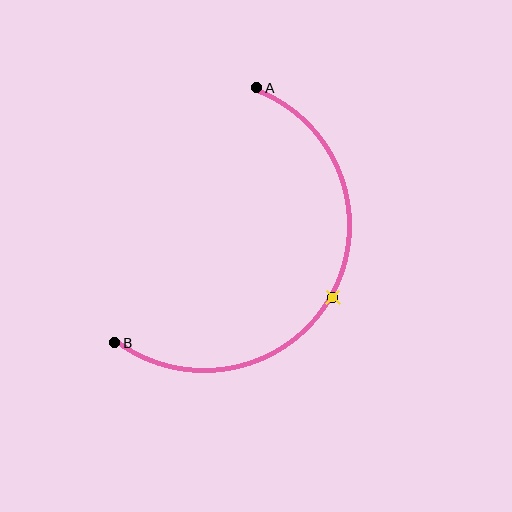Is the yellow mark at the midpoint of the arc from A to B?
Yes. The yellow mark lies on the arc at equal arc-length from both A and B — it is the arc midpoint.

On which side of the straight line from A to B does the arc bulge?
The arc bulges to the right of the straight line connecting A and B.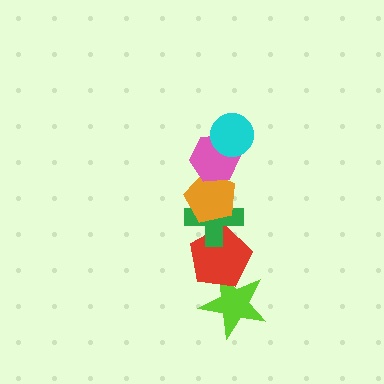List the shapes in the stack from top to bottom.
From top to bottom: the cyan circle, the pink hexagon, the orange pentagon, the green cross, the red pentagon, the lime star.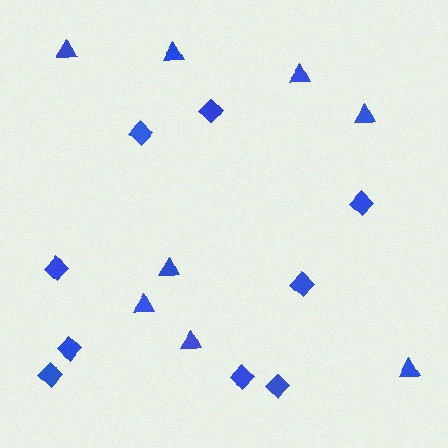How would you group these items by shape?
There are 2 groups: one group of triangles (8) and one group of diamonds (9).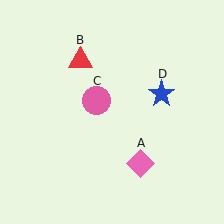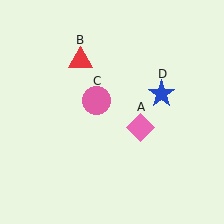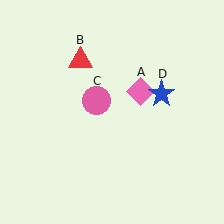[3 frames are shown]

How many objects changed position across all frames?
1 object changed position: pink diamond (object A).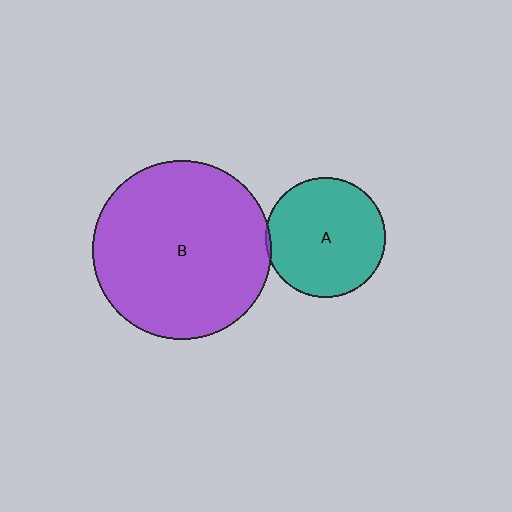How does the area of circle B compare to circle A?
Approximately 2.2 times.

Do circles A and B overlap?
Yes.